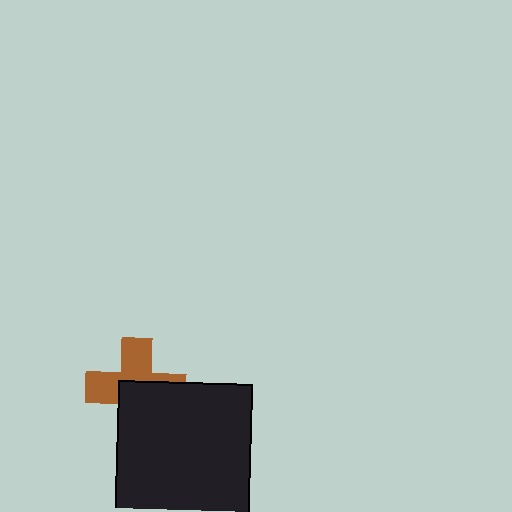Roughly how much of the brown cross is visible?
About half of it is visible (roughly 49%).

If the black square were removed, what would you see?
You would see the complete brown cross.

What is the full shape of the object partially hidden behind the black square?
The partially hidden object is a brown cross.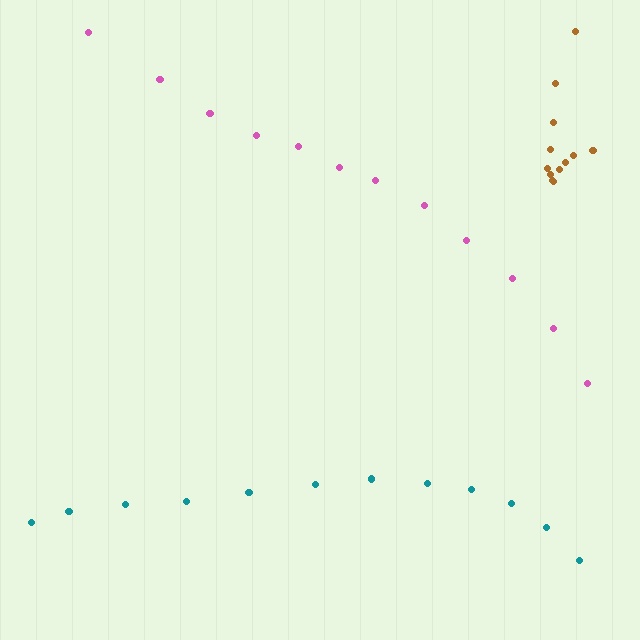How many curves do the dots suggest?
There are 3 distinct paths.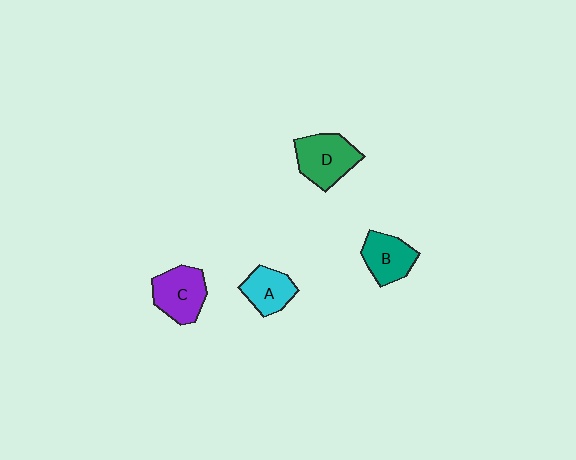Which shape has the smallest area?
Shape A (cyan).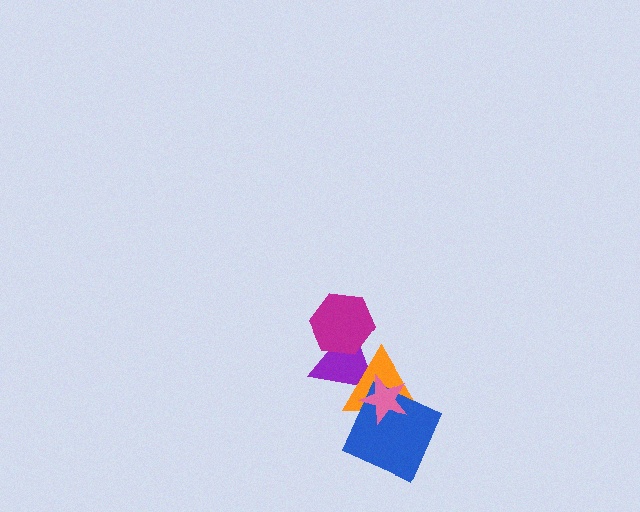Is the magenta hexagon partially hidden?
No, no other shape covers it.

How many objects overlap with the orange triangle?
3 objects overlap with the orange triangle.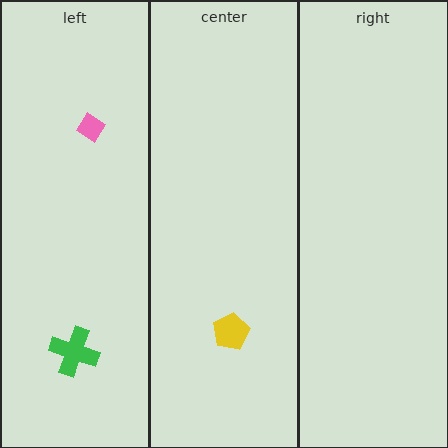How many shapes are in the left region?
2.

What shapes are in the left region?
The green cross, the pink diamond.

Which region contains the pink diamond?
The left region.